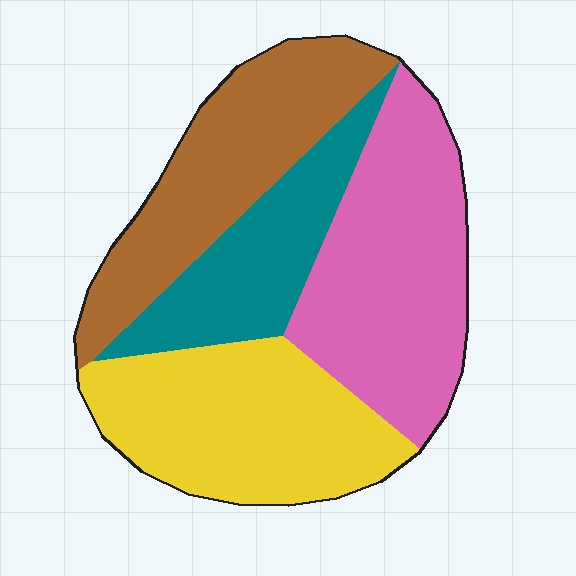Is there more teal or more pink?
Pink.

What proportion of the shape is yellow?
Yellow takes up about one quarter (1/4) of the shape.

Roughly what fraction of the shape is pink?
Pink takes up between a sixth and a third of the shape.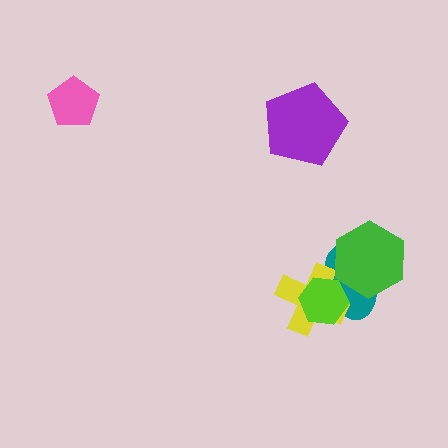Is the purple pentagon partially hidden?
No, no other shape covers it.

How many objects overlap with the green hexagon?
1 object overlaps with the green hexagon.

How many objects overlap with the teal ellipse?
3 objects overlap with the teal ellipse.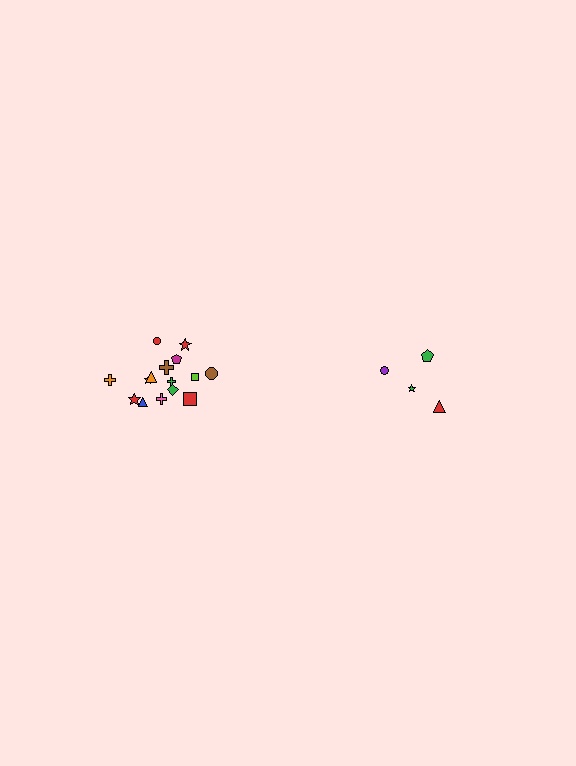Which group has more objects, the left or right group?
The left group.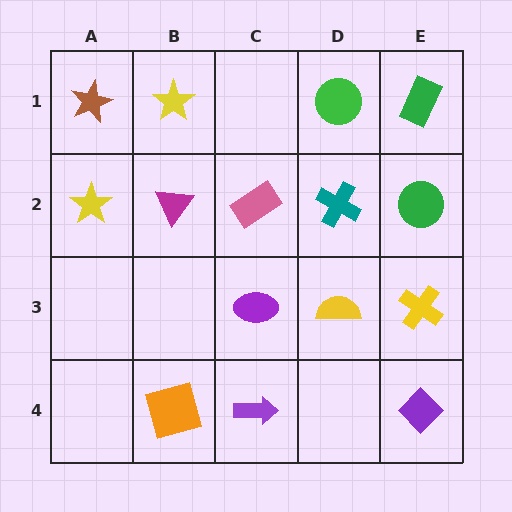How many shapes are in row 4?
3 shapes.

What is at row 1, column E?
A green rectangle.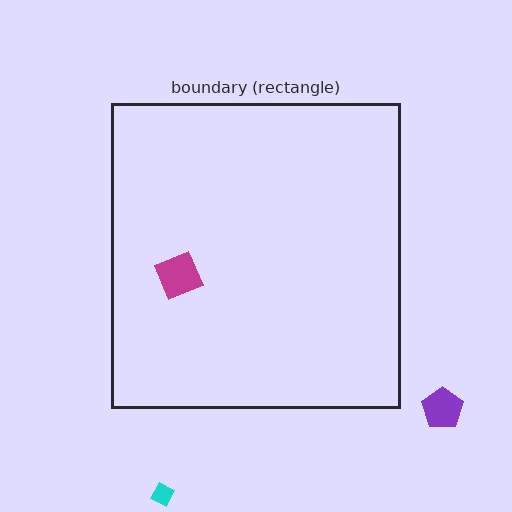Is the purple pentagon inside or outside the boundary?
Outside.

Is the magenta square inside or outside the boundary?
Inside.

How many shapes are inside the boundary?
1 inside, 2 outside.